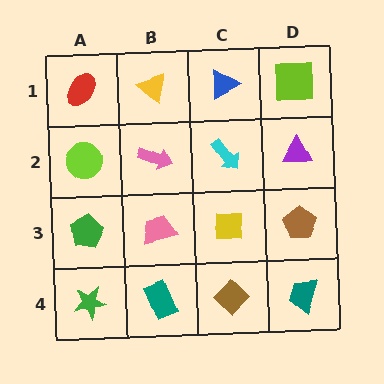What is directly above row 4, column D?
A brown pentagon.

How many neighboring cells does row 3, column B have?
4.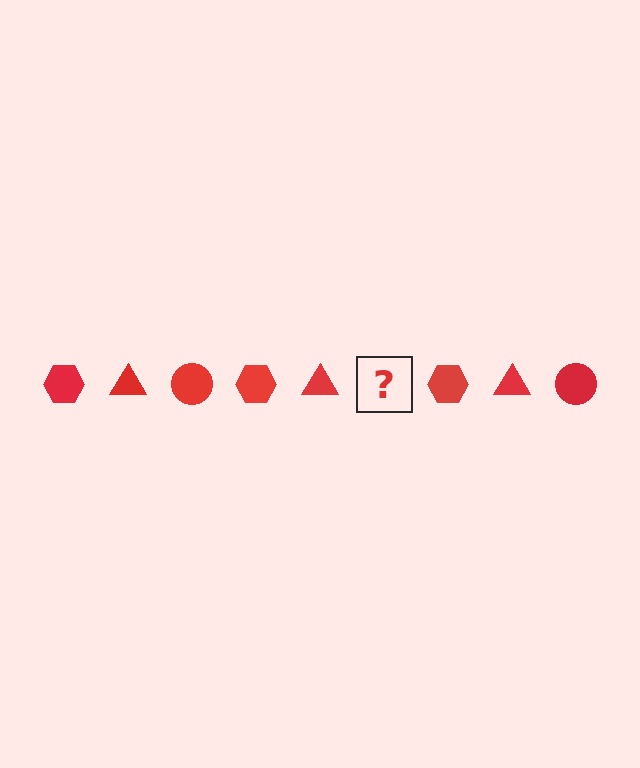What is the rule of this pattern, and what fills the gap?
The rule is that the pattern cycles through hexagon, triangle, circle shapes in red. The gap should be filled with a red circle.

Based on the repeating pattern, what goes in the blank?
The blank should be a red circle.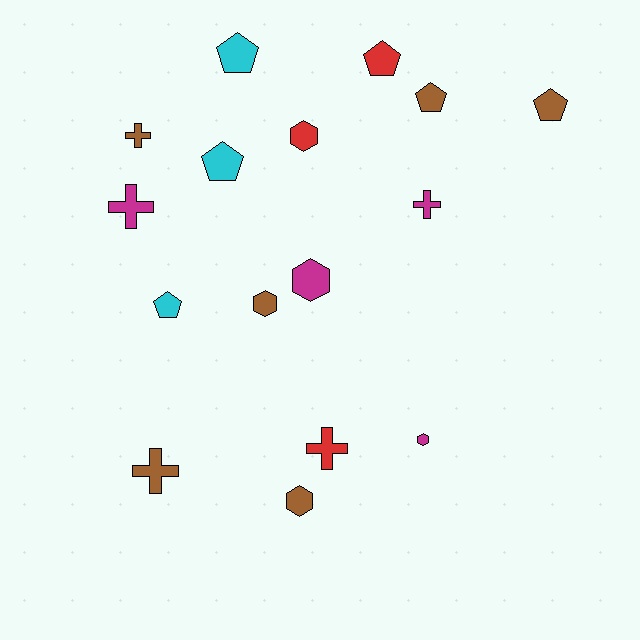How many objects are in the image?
There are 16 objects.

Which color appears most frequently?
Brown, with 6 objects.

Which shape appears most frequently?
Pentagon, with 6 objects.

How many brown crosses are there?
There are 2 brown crosses.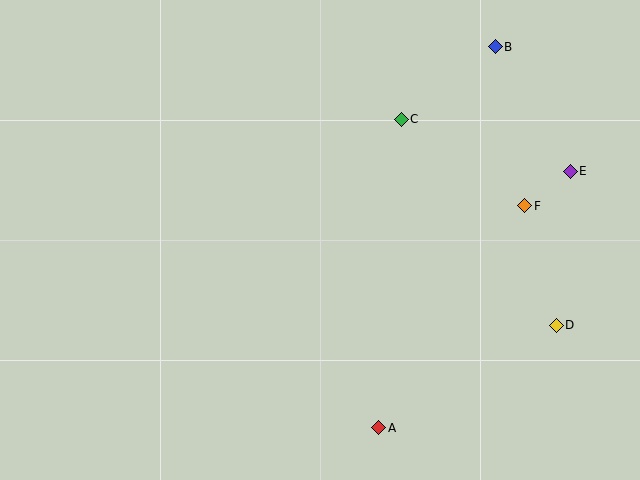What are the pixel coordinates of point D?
Point D is at (556, 325).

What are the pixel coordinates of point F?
Point F is at (525, 206).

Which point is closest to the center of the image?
Point C at (401, 119) is closest to the center.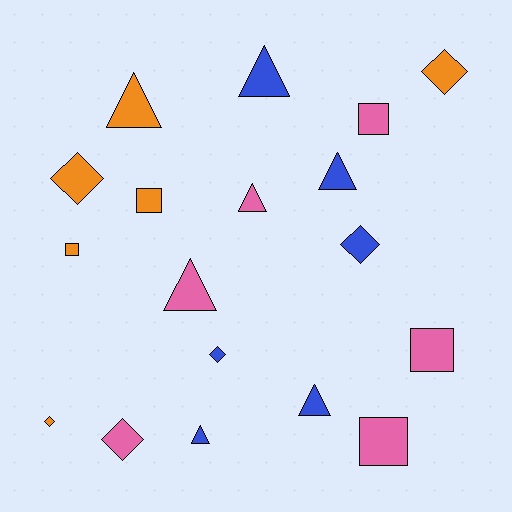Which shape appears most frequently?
Triangle, with 7 objects.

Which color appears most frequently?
Orange, with 6 objects.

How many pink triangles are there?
There are 2 pink triangles.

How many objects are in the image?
There are 18 objects.